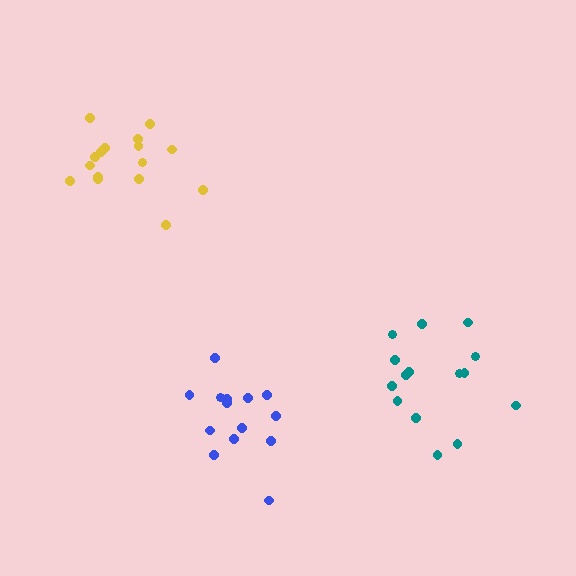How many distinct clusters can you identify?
There are 3 distinct clusters.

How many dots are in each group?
Group 1: 15 dots, Group 2: 16 dots, Group 3: 14 dots (45 total).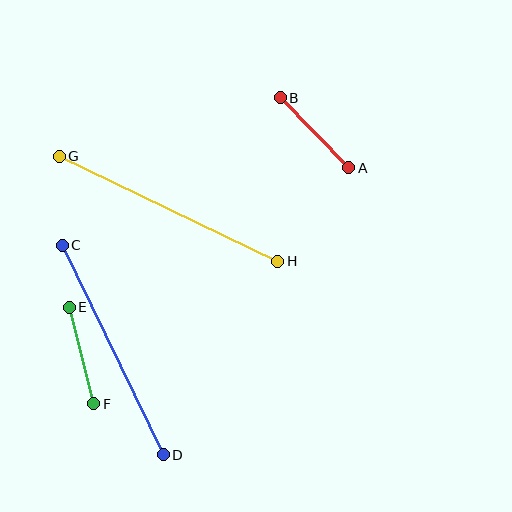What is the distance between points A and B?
The distance is approximately 98 pixels.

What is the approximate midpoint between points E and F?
The midpoint is at approximately (82, 355) pixels.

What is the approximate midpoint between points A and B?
The midpoint is at approximately (314, 133) pixels.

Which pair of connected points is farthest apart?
Points G and H are farthest apart.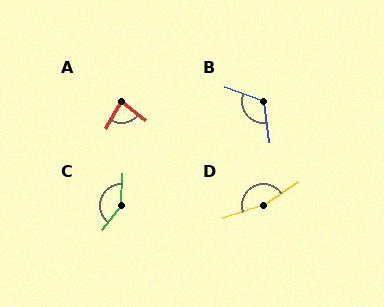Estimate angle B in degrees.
Approximately 118 degrees.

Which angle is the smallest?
A, at approximately 83 degrees.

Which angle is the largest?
D, at approximately 165 degrees.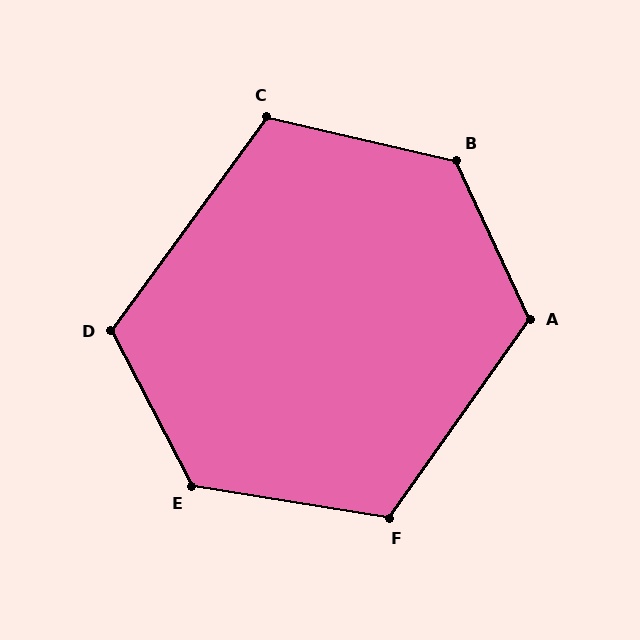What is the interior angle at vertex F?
Approximately 116 degrees (obtuse).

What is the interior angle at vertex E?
Approximately 127 degrees (obtuse).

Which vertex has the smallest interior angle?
C, at approximately 113 degrees.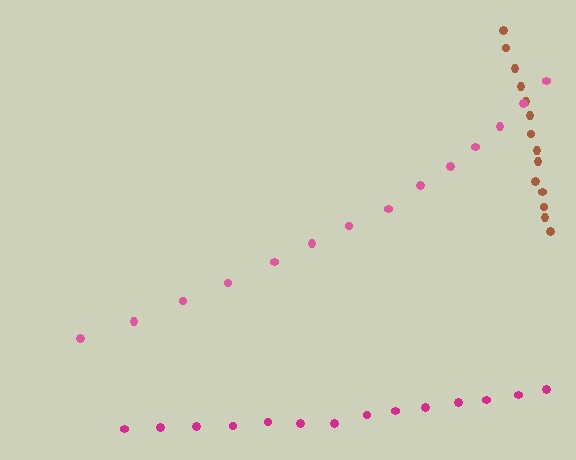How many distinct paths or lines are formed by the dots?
There are 3 distinct paths.